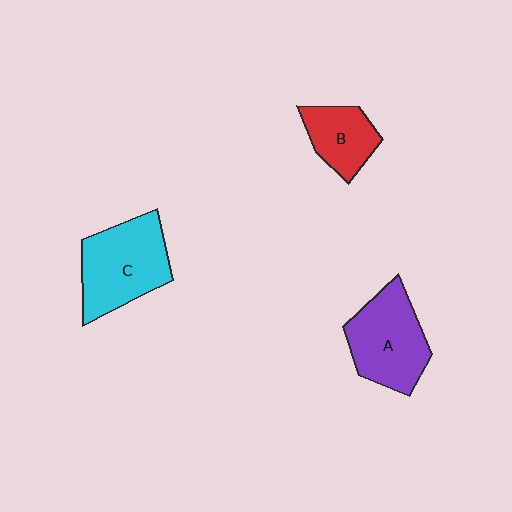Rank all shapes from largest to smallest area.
From largest to smallest: C (cyan), A (purple), B (red).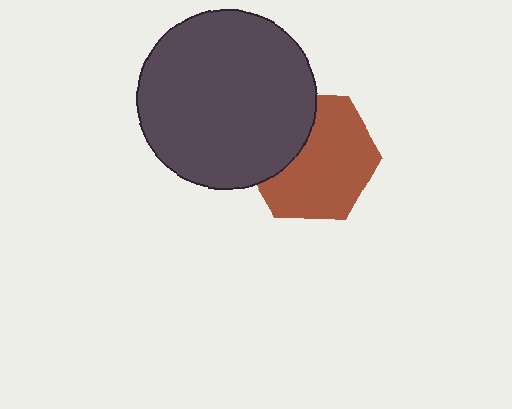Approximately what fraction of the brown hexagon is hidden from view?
Roughly 32% of the brown hexagon is hidden behind the dark gray circle.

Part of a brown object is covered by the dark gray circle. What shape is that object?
It is a hexagon.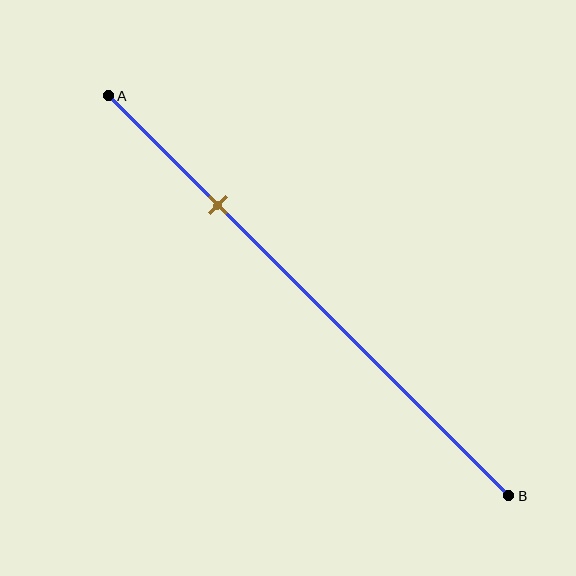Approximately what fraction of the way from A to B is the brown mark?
The brown mark is approximately 25% of the way from A to B.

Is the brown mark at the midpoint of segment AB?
No, the mark is at about 25% from A, not at the 50% midpoint.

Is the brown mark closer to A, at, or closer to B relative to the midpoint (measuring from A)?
The brown mark is closer to point A than the midpoint of segment AB.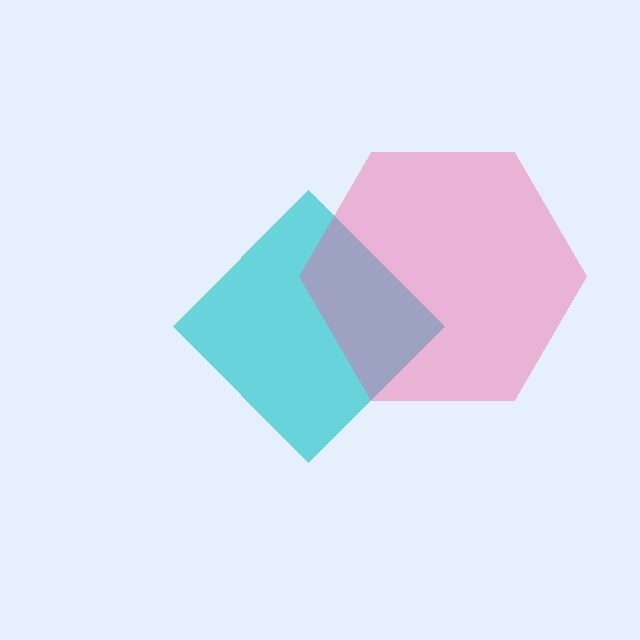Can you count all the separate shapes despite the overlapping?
Yes, there are 2 separate shapes.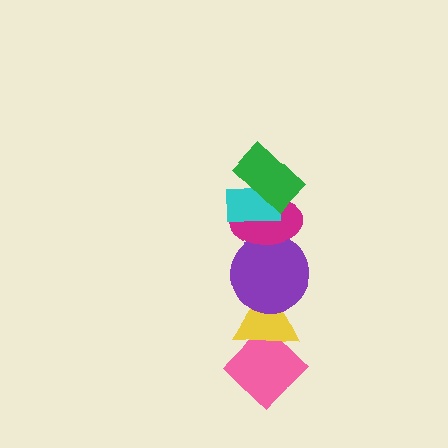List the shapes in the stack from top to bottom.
From top to bottom: the green rectangle, the cyan rectangle, the magenta ellipse, the purple circle, the yellow triangle, the pink diamond.